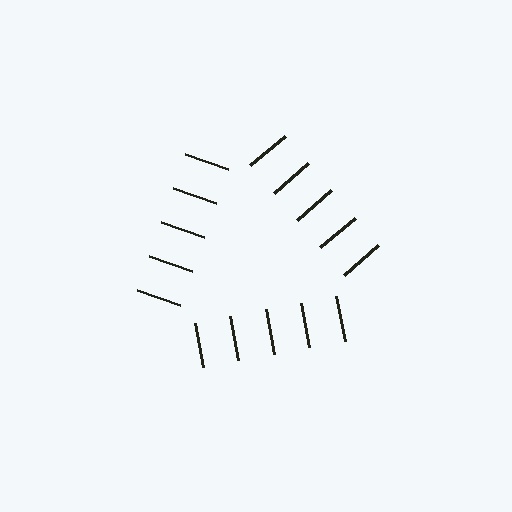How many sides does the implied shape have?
3 sides — the line-ends trace a triangle.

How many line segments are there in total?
15 — 5 along each of the 3 edges.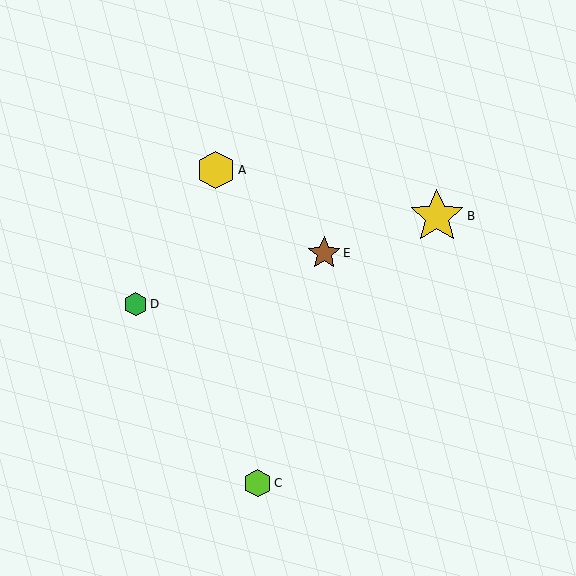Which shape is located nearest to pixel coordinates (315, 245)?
The brown star (labeled E) at (324, 253) is nearest to that location.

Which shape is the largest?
The yellow star (labeled B) is the largest.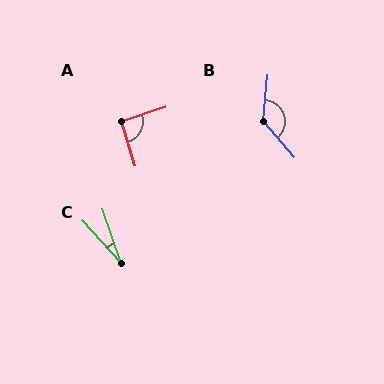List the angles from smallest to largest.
C (23°), A (90°), B (134°).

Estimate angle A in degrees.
Approximately 90 degrees.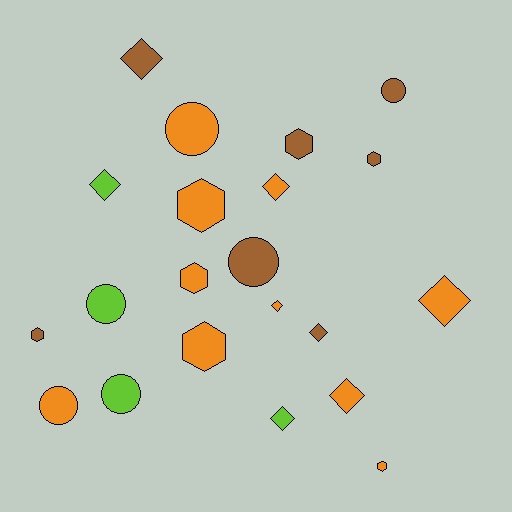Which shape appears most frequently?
Diamond, with 8 objects.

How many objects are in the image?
There are 21 objects.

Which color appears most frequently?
Orange, with 10 objects.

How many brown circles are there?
There are 2 brown circles.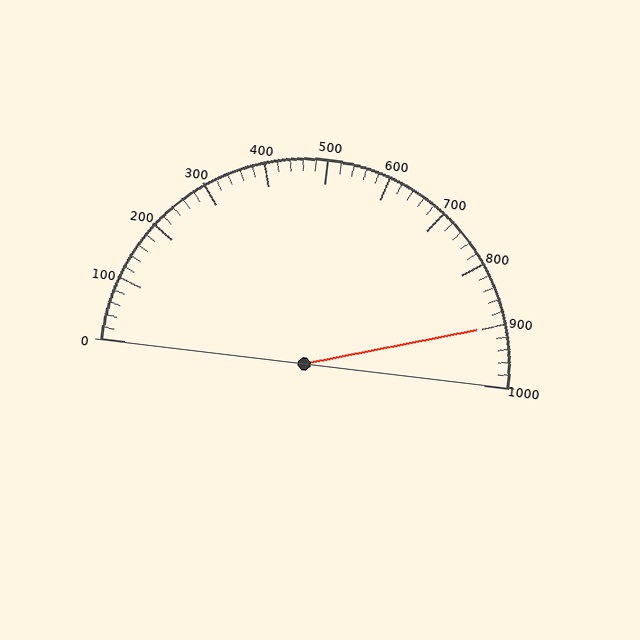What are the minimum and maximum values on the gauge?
The gauge ranges from 0 to 1000.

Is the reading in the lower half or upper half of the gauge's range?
The reading is in the upper half of the range (0 to 1000).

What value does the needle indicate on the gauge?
The needle indicates approximately 900.